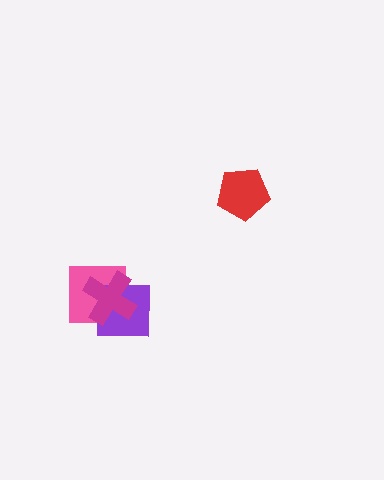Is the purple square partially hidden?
Yes, it is partially covered by another shape.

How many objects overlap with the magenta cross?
2 objects overlap with the magenta cross.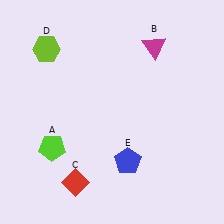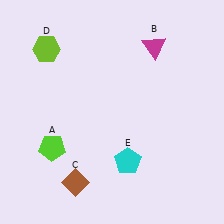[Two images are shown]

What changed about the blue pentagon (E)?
In Image 1, E is blue. In Image 2, it changed to cyan.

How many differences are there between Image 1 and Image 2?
There are 2 differences between the two images.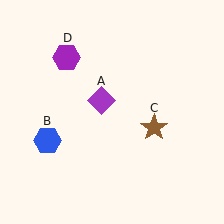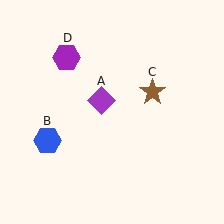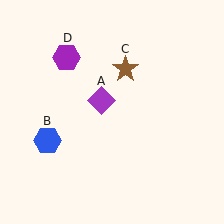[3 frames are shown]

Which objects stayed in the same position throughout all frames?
Purple diamond (object A) and blue hexagon (object B) and purple hexagon (object D) remained stationary.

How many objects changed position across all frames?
1 object changed position: brown star (object C).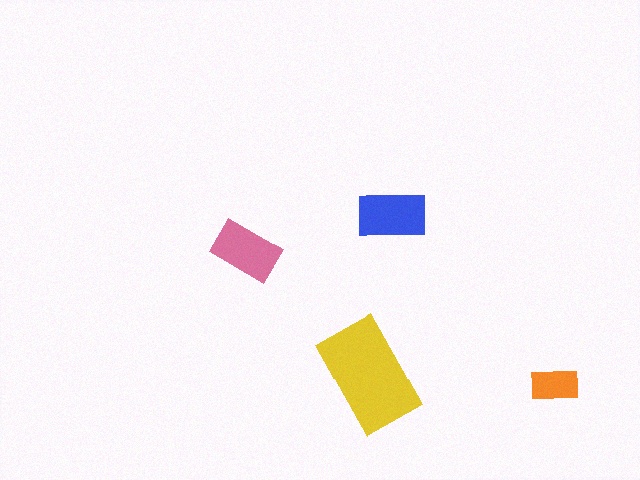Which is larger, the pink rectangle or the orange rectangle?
The pink one.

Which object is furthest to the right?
The orange rectangle is rightmost.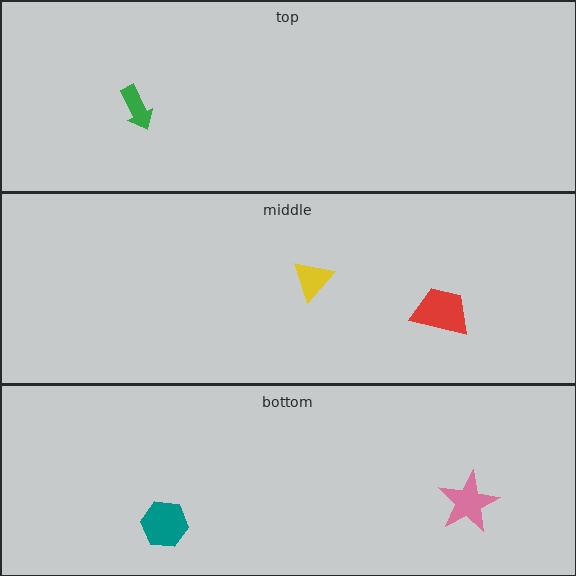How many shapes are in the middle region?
2.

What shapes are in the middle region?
The red trapezoid, the yellow triangle.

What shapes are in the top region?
The green arrow.